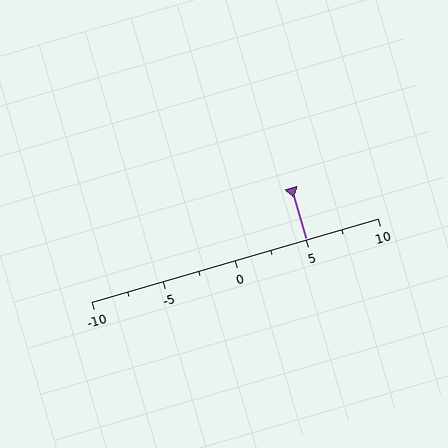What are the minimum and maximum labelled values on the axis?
The axis runs from -10 to 10.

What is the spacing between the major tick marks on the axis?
The major ticks are spaced 5 apart.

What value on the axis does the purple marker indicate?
The marker indicates approximately 5.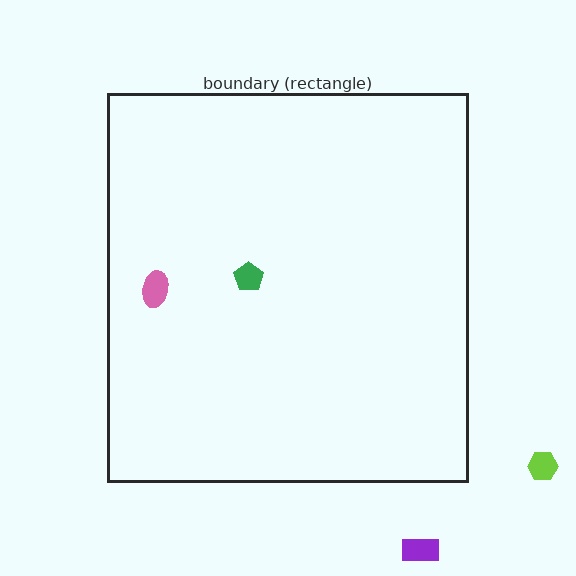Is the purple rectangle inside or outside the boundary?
Outside.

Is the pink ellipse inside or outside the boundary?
Inside.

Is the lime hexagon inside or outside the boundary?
Outside.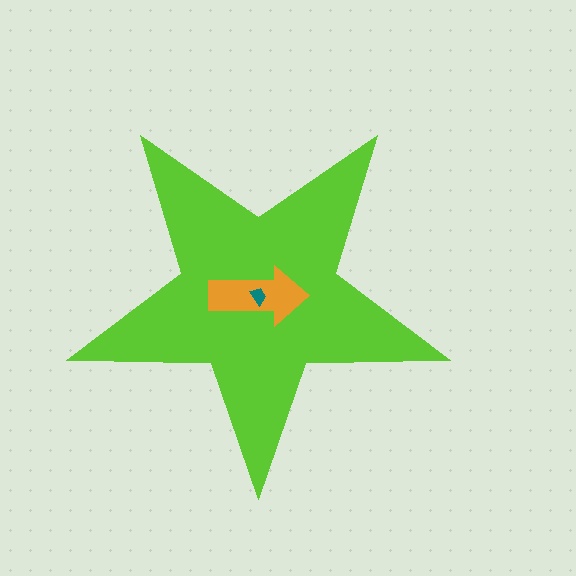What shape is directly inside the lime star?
The orange arrow.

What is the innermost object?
The teal trapezoid.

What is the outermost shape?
The lime star.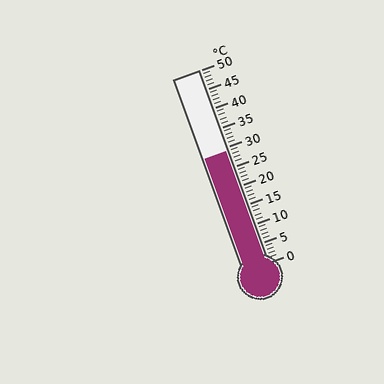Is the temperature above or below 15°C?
The temperature is above 15°C.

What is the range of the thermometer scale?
The thermometer scale ranges from 0°C to 50°C.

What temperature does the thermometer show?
The thermometer shows approximately 29°C.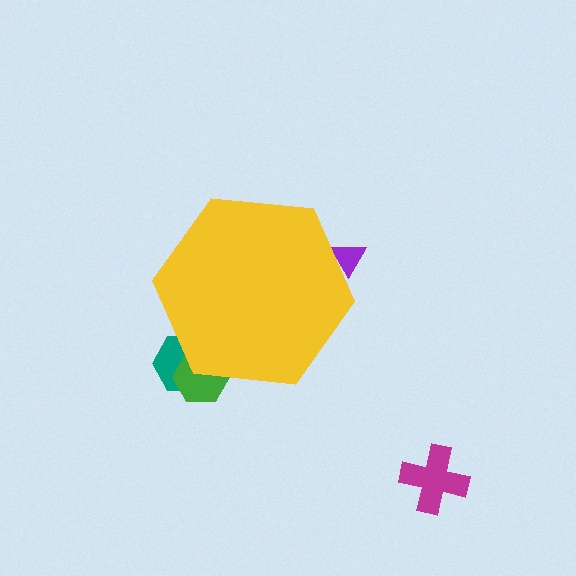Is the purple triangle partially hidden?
Yes, the purple triangle is partially hidden behind the yellow hexagon.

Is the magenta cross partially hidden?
No, the magenta cross is fully visible.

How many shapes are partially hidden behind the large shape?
3 shapes are partially hidden.